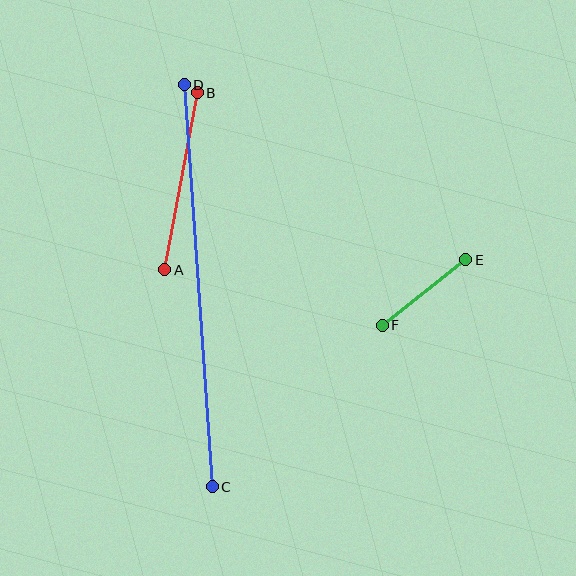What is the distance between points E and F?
The distance is approximately 106 pixels.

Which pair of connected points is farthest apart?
Points C and D are farthest apart.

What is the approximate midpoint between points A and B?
The midpoint is at approximately (181, 181) pixels.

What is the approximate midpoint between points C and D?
The midpoint is at approximately (198, 286) pixels.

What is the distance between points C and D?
The distance is approximately 403 pixels.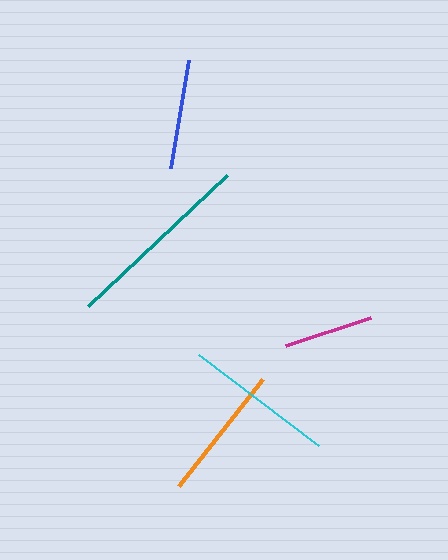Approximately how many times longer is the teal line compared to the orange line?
The teal line is approximately 1.4 times the length of the orange line.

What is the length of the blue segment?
The blue segment is approximately 110 pixels long.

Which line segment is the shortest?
The magenta line is the shortest at approximately 90 pixels.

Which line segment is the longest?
The teal line is the longest at approximately 191 pixels.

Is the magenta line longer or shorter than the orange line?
The orange line is longer than the magenta line.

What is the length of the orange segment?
The orange segment is approximately 136 pixels long.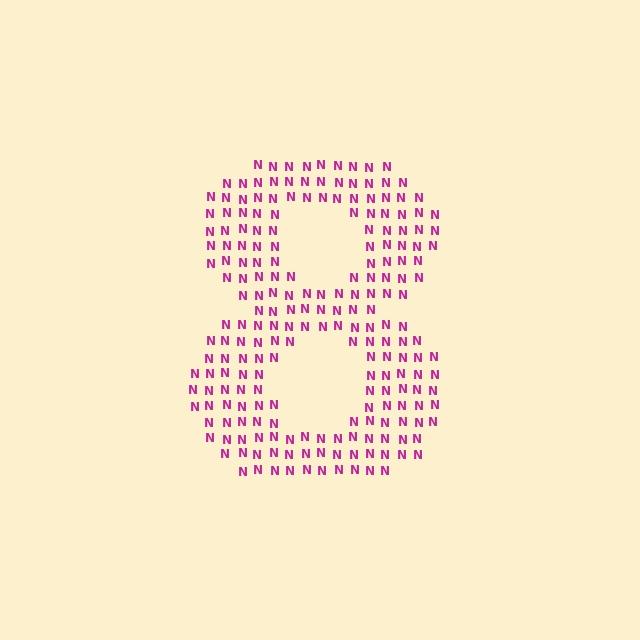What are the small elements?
The small elements are letter N's.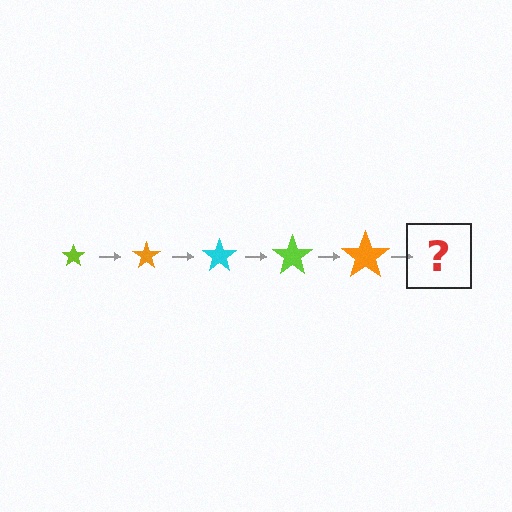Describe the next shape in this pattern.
It should be a cyan star, larger than the previous one.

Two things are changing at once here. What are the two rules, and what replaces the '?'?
The two rules are that the star grows larger each step and the color cycles through lime, orange, and cyan. The '?' should be a cyan star, larger than the previous one.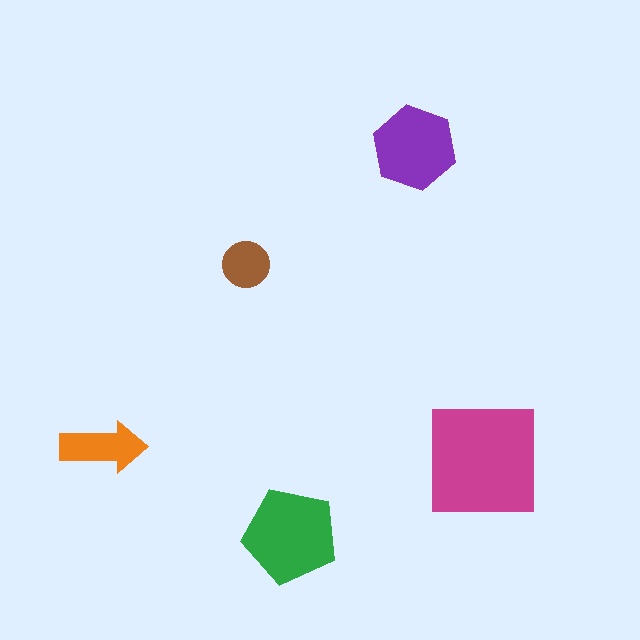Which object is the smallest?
The brown circle.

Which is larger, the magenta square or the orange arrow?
The magenta square.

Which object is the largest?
The magenta square.